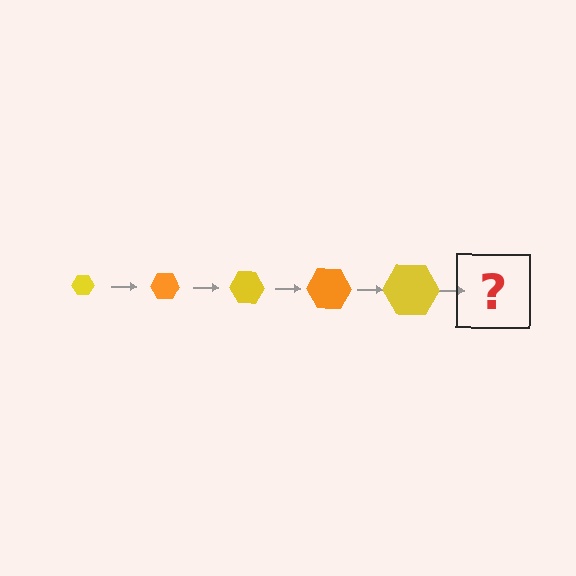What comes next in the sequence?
The next element should be an orange hexagon, larger than the previous one.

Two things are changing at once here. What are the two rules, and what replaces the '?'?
The two rules are that the hexagon grows larger each step and the color cycles through yellow and orange. The '?' should be an orange hexagon, larger than the previous one.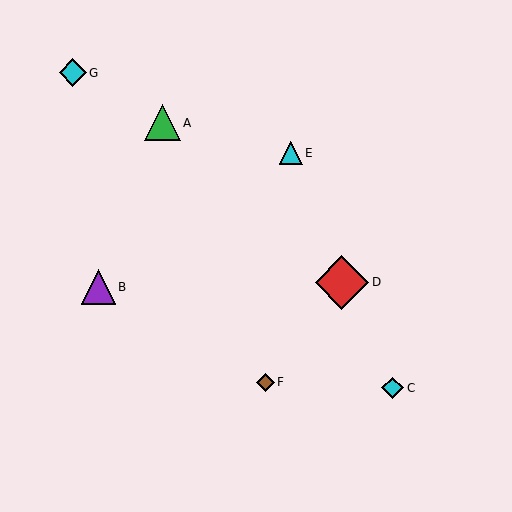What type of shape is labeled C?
Shape C is a cyan diamond.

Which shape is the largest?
The red diamond (labeled D) is the largest.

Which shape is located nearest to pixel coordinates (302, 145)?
The cyan triangle (labeled E) at (291, 153) is nearest to that location.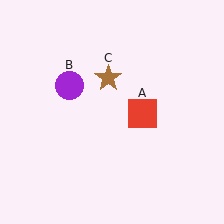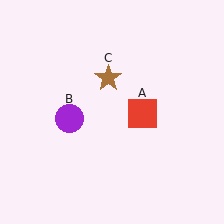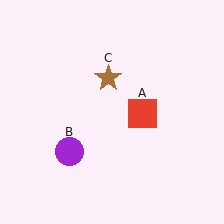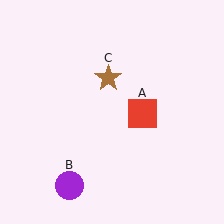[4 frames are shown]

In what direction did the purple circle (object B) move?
The purple circle (object B) moved down.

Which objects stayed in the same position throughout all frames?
Red square (object A) and brown star (object C) remained stationary.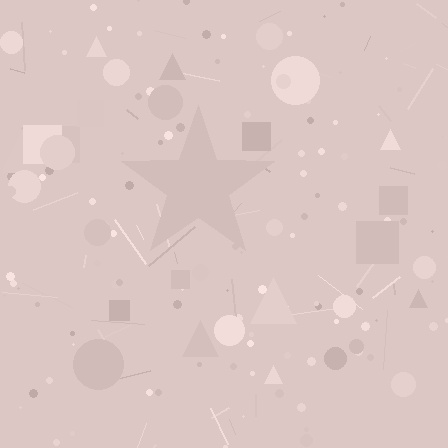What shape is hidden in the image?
A star is hidden in the image.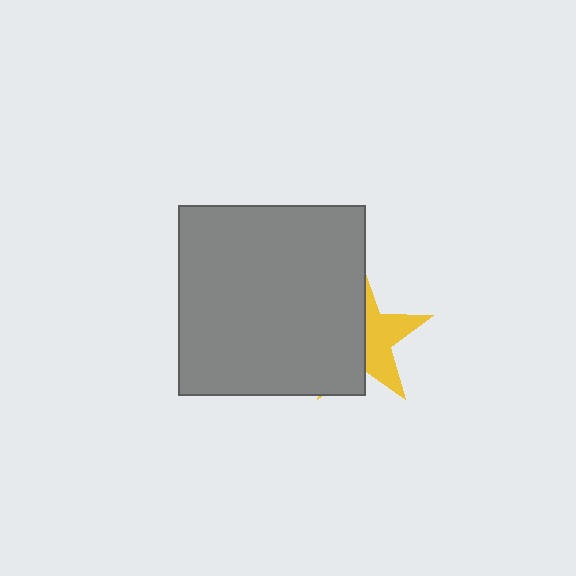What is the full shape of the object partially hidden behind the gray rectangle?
The partially hidden object is a yellow star.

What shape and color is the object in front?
The object in front is a gray rectangle.